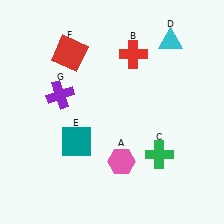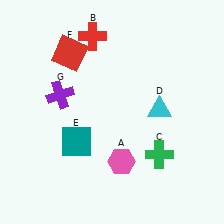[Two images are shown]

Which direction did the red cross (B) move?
The red cross (B) moved left.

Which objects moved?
The objects that moved are: the red cross (B), the cyan triangle (D).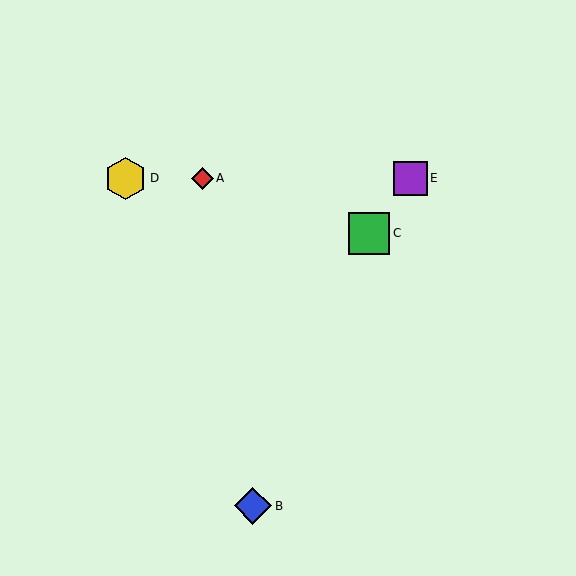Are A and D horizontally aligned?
Yes, both are at y≈178.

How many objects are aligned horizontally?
3 objects (A, D, E) are aligned horizontally.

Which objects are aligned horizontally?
Objects A, D, E are aligned horizontally.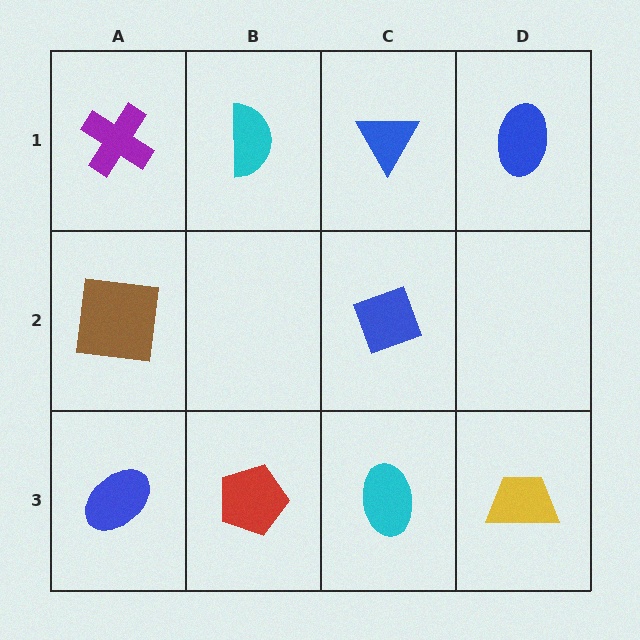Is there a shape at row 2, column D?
No, that cell is empty.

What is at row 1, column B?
A cyan semicircle.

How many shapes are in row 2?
2 shapes.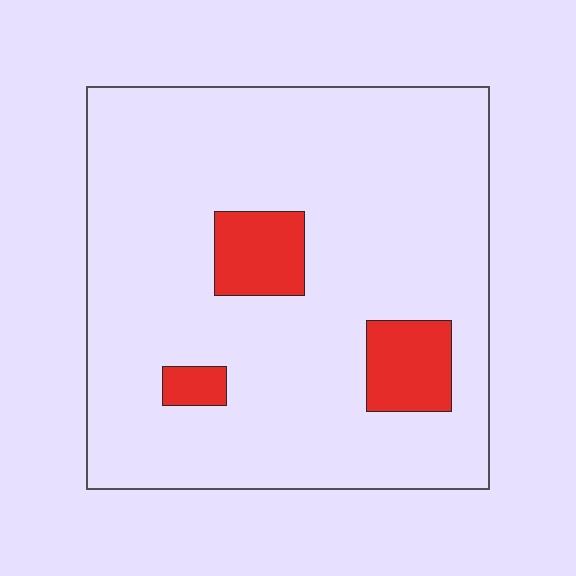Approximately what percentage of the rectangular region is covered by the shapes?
Approximately 10%.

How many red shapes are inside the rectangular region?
3.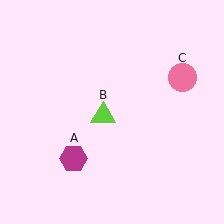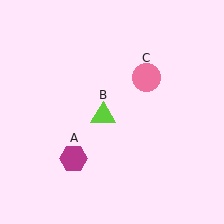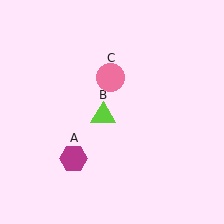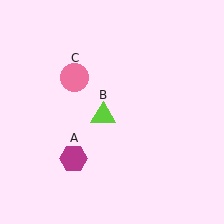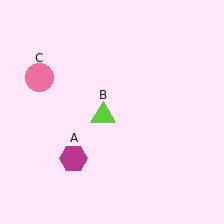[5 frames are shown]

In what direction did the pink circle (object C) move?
The pink circle (object C) moved left.